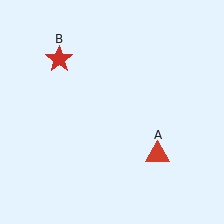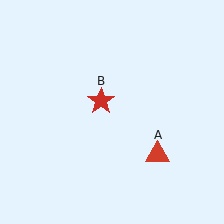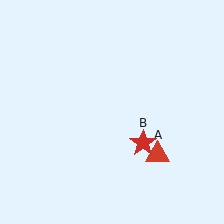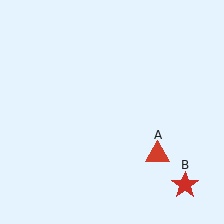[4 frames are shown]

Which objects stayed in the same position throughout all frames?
Red triangle (object A) remained stationary.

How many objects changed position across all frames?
1 object changed position: red star (object B).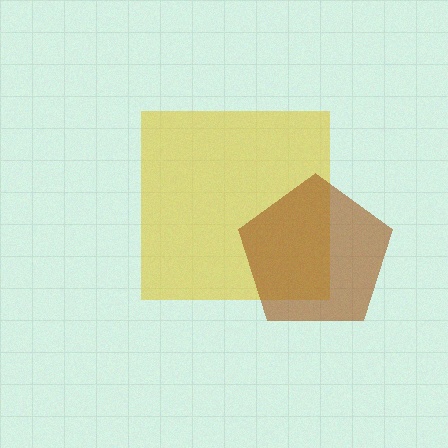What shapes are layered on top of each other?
The layered shapes are: a yellow square, a brown pentagon.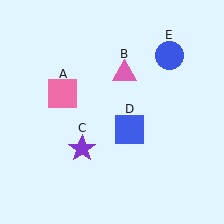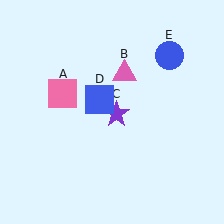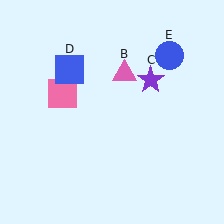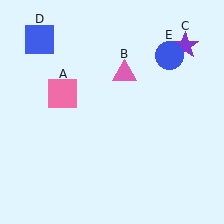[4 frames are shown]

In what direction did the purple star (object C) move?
The purple star (object C) moved up and to the right.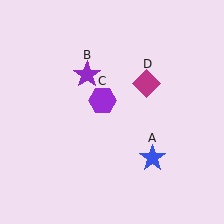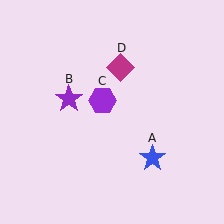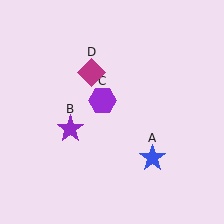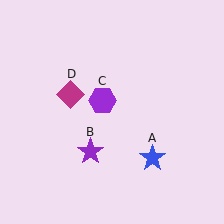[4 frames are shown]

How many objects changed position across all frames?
2 objects changed position: purple star (object B), magenta diamond (object D).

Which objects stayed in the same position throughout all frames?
Blue star (object A) and purple hexagon (object C) remained stationary.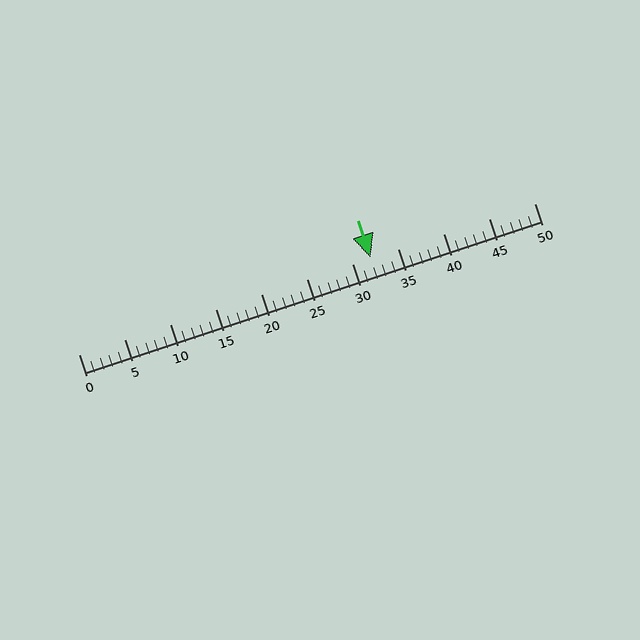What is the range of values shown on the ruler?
The ruler shows values from 0 to 50.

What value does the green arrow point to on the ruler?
The green arrow points to approximately 32.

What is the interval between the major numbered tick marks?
The major tick marks are spaced 5 units apart.